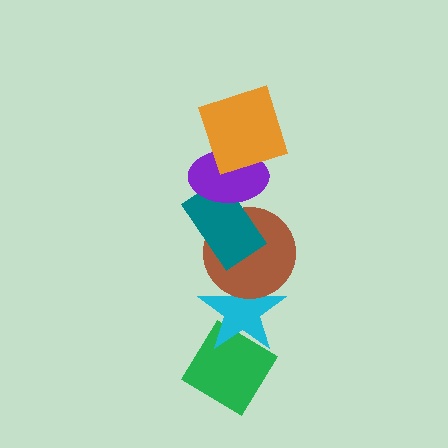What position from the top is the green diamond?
The green diamond is 6th from the top.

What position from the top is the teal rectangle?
The teal rectangle is 3rd from the top.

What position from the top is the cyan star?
The cyan star is 5th from the top.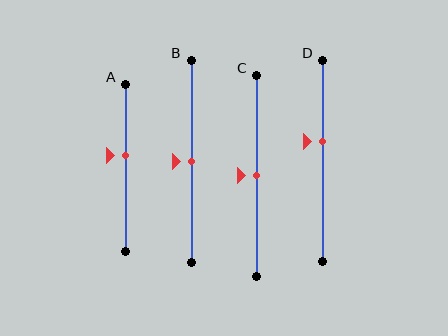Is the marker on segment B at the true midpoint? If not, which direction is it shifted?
Yes, the marker on segment B is at the true midpoint.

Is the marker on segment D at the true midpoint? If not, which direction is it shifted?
No, the marker on segment D is shifted upward by about 9% of the segment length.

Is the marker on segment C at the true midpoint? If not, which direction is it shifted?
Yes, the marker on segment C is at the true midpoint.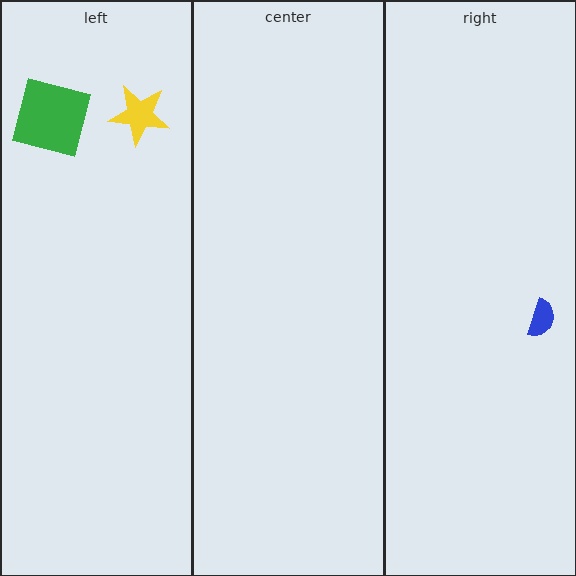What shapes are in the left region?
The yellow star, the green square.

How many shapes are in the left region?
2.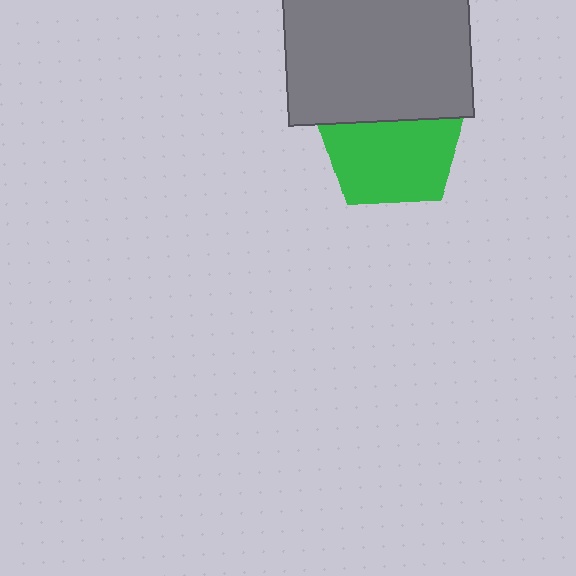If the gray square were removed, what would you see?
You would see the complete green pentagon.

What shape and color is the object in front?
The object in front is a gray square.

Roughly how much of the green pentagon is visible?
About half of it is visible (roughly 63%).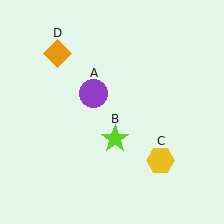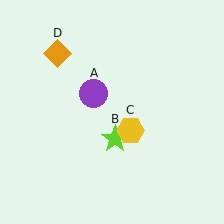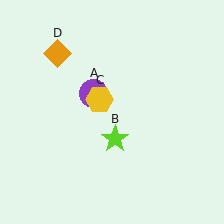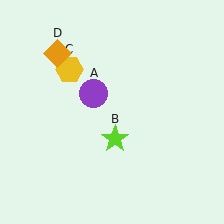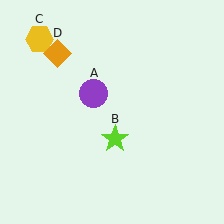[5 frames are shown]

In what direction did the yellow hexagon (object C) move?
The yellow hexagon (object C) moved up and to the left.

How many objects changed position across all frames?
1 object changed position: yellow hexagon (object C).